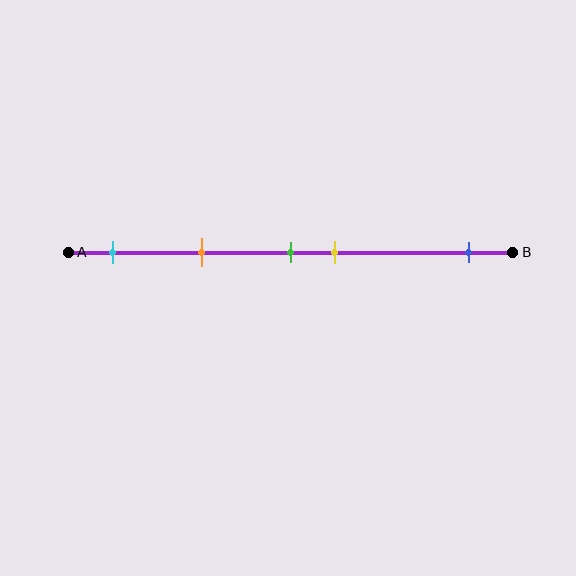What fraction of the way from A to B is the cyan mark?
The cyan mark is approximately 10% (0.1) of the way from A to B.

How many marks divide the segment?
There are 5 marks dividing the segment.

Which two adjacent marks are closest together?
The green and yellow marks are the closest adjacent pair.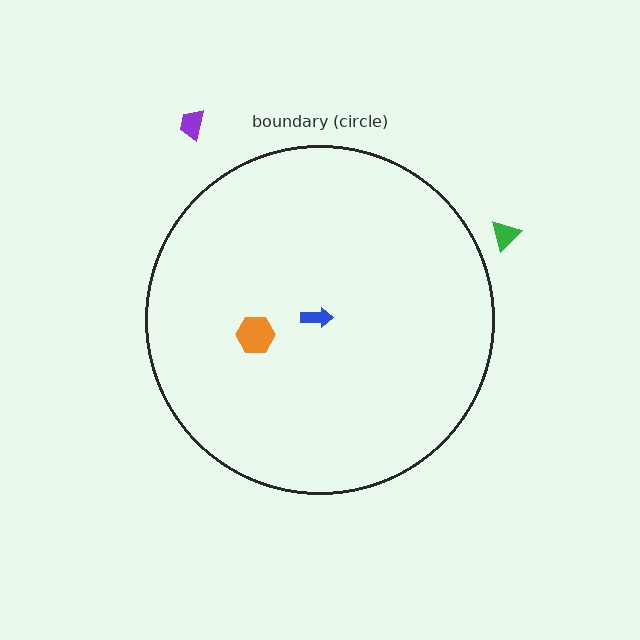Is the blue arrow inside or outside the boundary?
Inside.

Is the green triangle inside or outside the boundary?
Outside.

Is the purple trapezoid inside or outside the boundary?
Outside.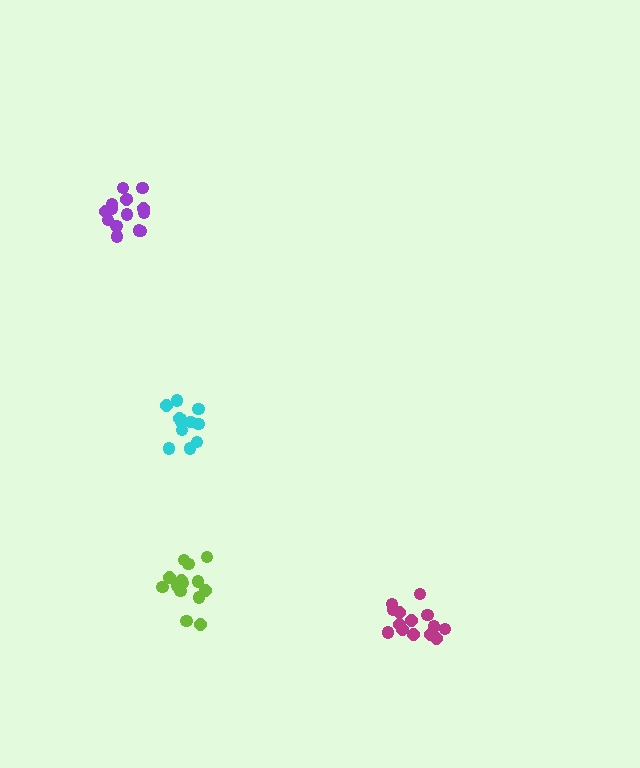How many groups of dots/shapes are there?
There are 4 groups.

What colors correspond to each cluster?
The clusters are colored: cyan, lime, purple, magenta.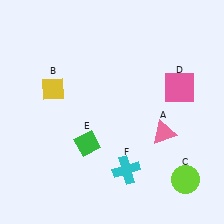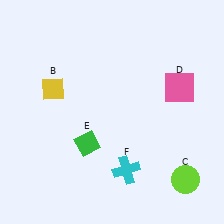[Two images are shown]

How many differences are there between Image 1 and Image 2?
There is 1 difference between the two images.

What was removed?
The pink triangle (A) was removed in Image 2.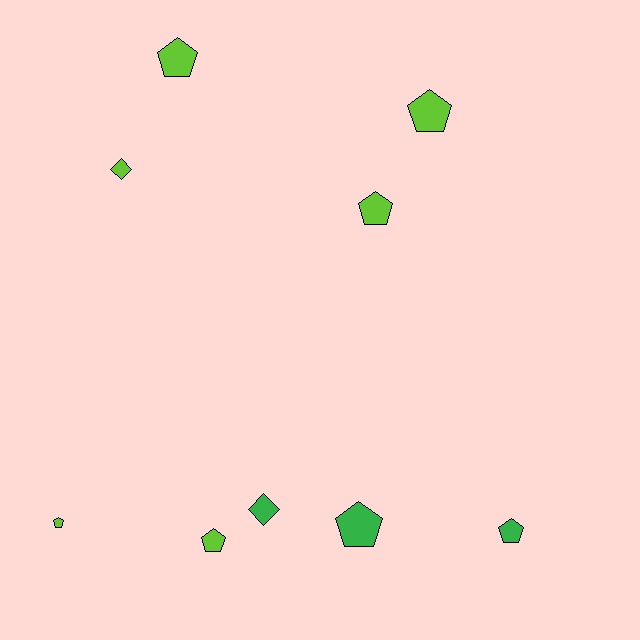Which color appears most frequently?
Lime, with 6 objects.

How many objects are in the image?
There are 9 objects.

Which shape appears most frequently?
Pentagon, with 7 objects.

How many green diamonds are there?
There is 1 green diamond.